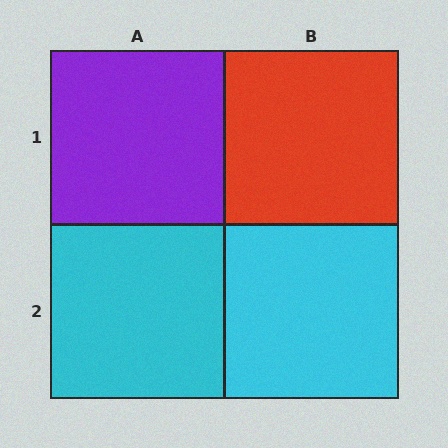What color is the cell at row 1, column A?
Purple.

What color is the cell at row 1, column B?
Red.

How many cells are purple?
1 cell is purple.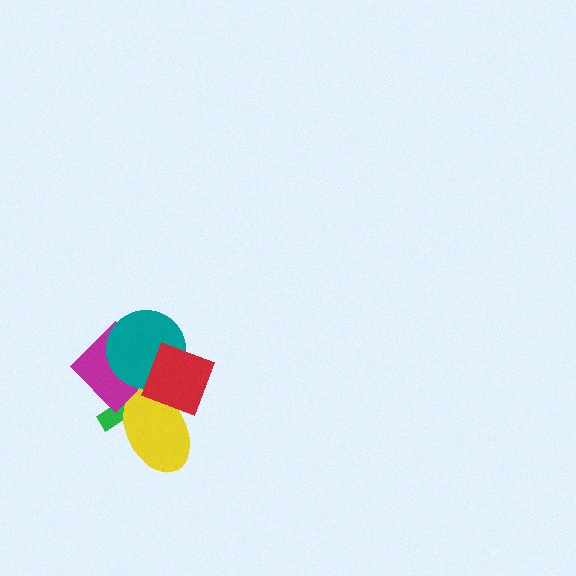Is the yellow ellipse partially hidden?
Yes, it is partially covered by another shape.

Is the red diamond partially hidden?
No, no other shape covers it.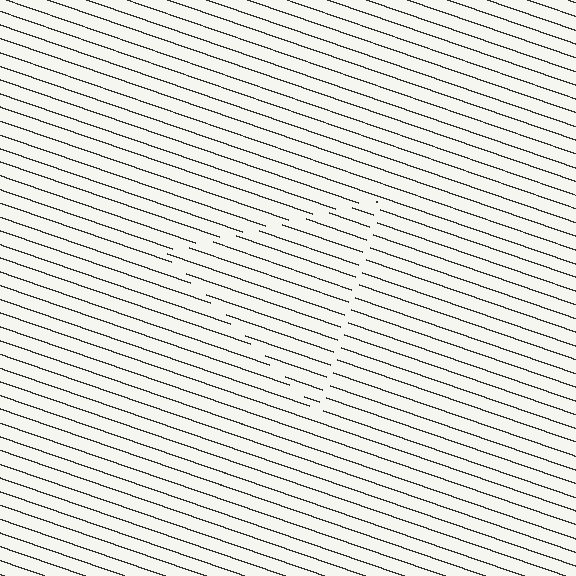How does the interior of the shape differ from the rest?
The interior of the shape contains the same grating, shifted by half a period — the contour is defined by the phase discontinuity where line-ends from the inner and outer gratings abut.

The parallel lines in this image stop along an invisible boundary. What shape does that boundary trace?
An illusory triangle. The interior of the shape contains the same grating, shifted by half a period — the contour is defined by the phase discontinuity where line-ends from the inner and outer gratings abut.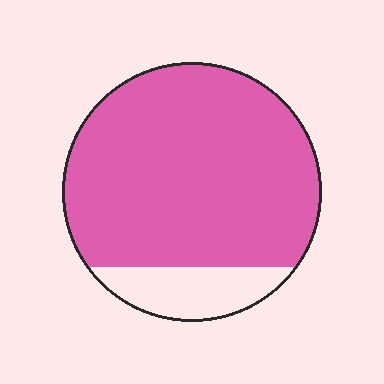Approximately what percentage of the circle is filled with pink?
Approximately 85%.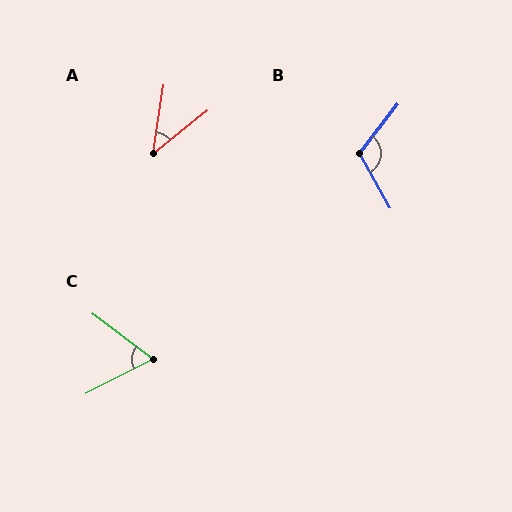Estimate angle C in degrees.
Approximately 64 degrees.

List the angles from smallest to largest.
A (43°), C (64°), B (113°).